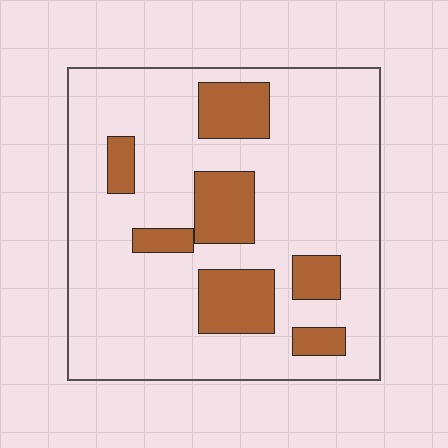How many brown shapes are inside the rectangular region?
7.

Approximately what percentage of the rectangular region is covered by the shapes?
Approximately 20%.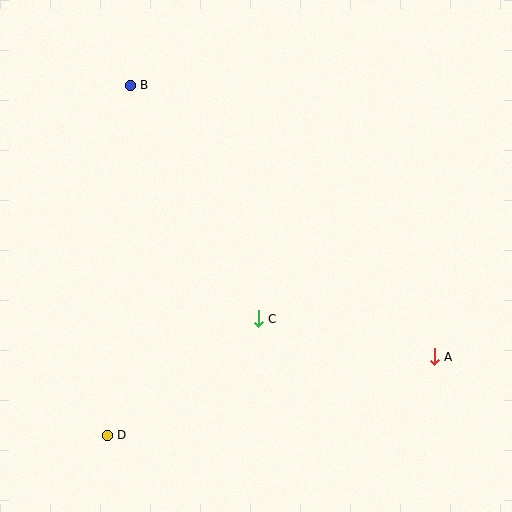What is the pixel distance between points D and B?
The distance between D and B is 351 pixels.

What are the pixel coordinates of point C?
Point C is at (258, 319).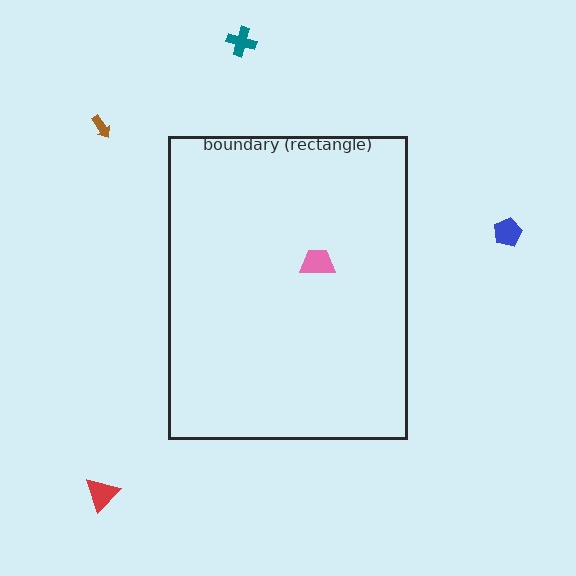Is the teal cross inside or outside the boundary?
Outside.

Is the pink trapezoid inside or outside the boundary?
Inside.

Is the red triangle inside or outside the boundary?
Outside.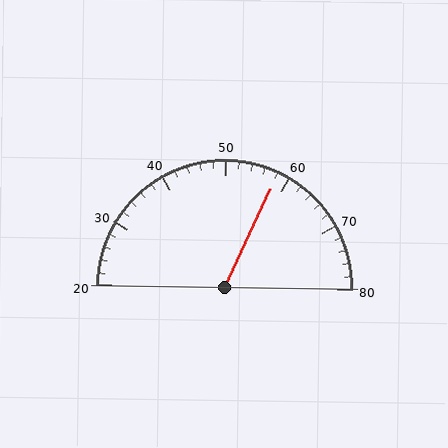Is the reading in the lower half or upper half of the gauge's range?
The reading is in the upper half of the range (20 to 80).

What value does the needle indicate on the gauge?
The needle indicates approximately 58.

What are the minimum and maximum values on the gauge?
The gauge ranges from 20 to 80.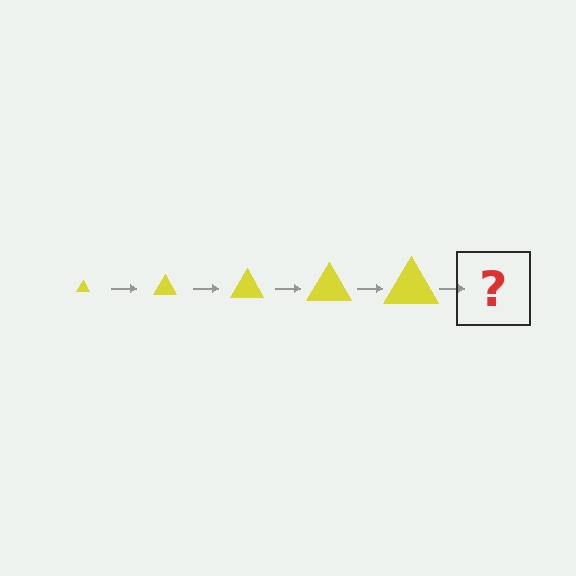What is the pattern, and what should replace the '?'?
The pattern is that the triangle gets progressively larger each step. The '?' should be a yellow triangle, larger than the previous one.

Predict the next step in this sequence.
The next step is a yellow triangle, larger than the previous one.